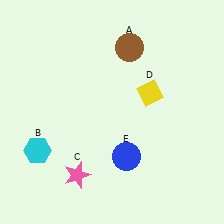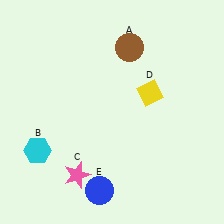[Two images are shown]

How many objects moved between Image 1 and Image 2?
1 object moved between the two images.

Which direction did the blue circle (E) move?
The blue circle (E) moved down.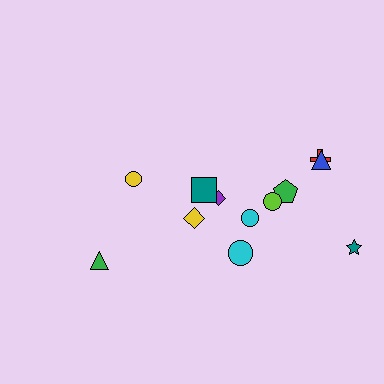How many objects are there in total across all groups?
There are 12 objects.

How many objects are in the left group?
There are 5 objects.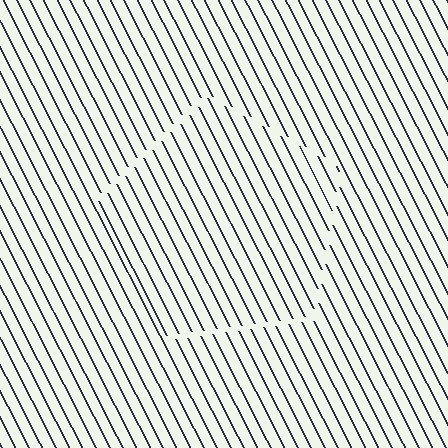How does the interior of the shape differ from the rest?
The interior of the shape contains the same grating, shifted by half a period — the contour is defined by the phase discontinuity where line-ends from the inner and outer gratings abut.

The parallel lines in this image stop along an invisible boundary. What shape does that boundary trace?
An illusory pentagon. The interior of the shape contains the same grating, shifted by half a period — the contour is defined by the phase discontinuity where line-ends from the inner and outer gratings abut.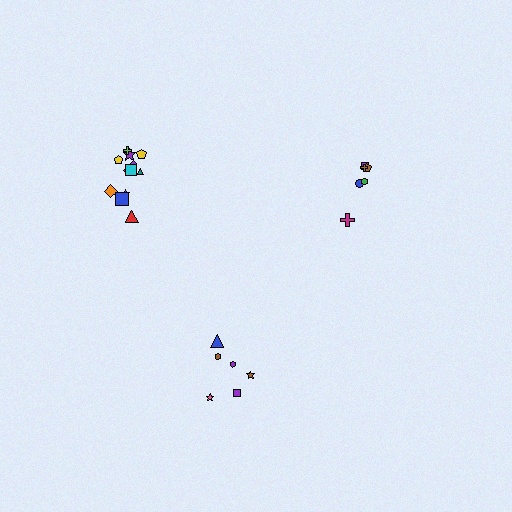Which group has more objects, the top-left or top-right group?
The top-left group.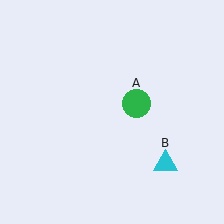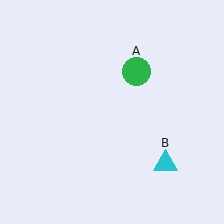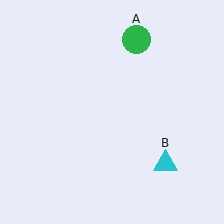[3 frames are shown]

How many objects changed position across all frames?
1 object changed position: green circle (object A).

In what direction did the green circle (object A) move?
The green circle (object A) moved up.